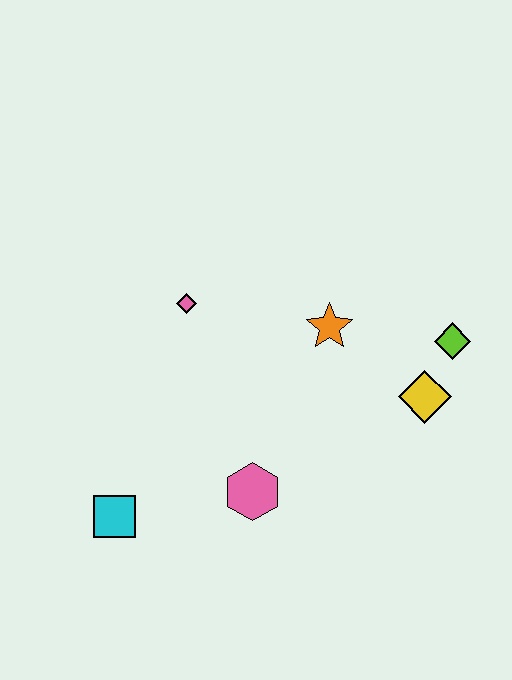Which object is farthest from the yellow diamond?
The cyan square is farthest from the yellow diamond.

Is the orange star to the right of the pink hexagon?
Yes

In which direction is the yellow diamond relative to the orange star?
The yellow diamond is to the right of the orange star.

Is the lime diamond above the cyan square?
Yes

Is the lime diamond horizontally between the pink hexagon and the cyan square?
No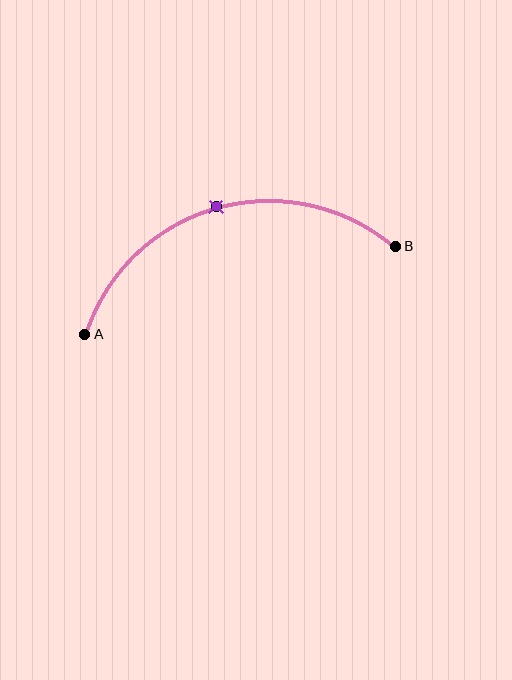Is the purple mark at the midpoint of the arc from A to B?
Yes. The purple mark lies on the arc at equal arc-length from both A and B — it is the arc midpoint.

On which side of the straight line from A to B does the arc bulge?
The arc bulges above the straight line connecting A and B.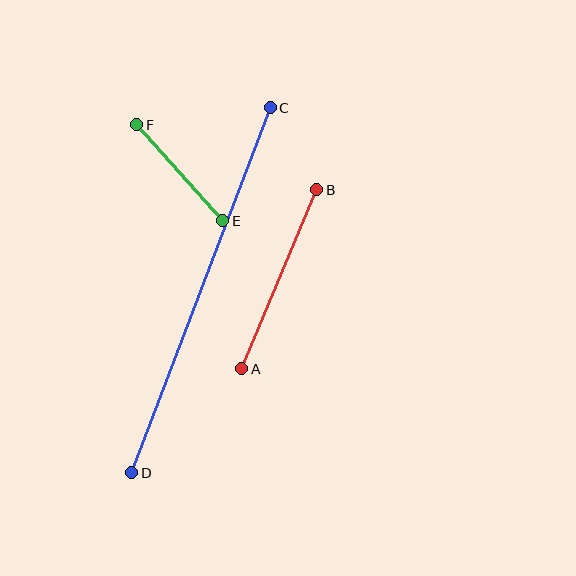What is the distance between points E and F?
The distance is approximately 129 pixels.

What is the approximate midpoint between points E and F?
The midpoint is at approximately (180, 173) pixels.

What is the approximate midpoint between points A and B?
The midpoint is at approximately (279, 279) pixels.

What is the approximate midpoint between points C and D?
The midpoint is at approximately (201, 290) pixels.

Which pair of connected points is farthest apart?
Points C and D are farthest apart.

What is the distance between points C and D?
The distance is approximately 391 pixels.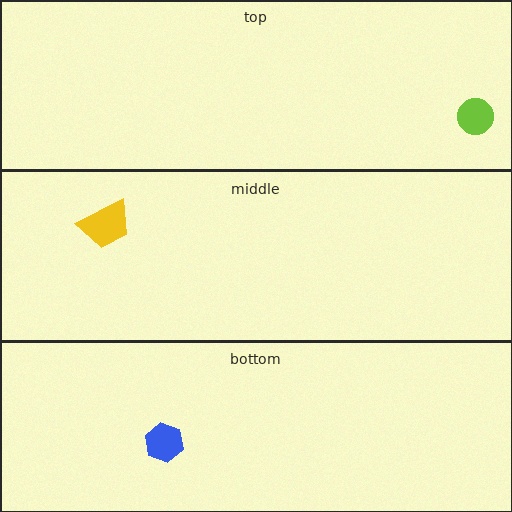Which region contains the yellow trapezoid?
The middle region.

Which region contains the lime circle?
The top region.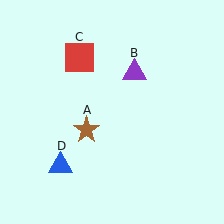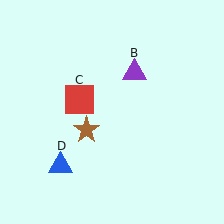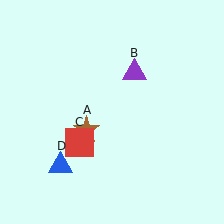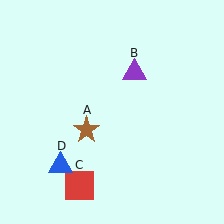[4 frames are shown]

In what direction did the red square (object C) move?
The red square (object C) moved down.